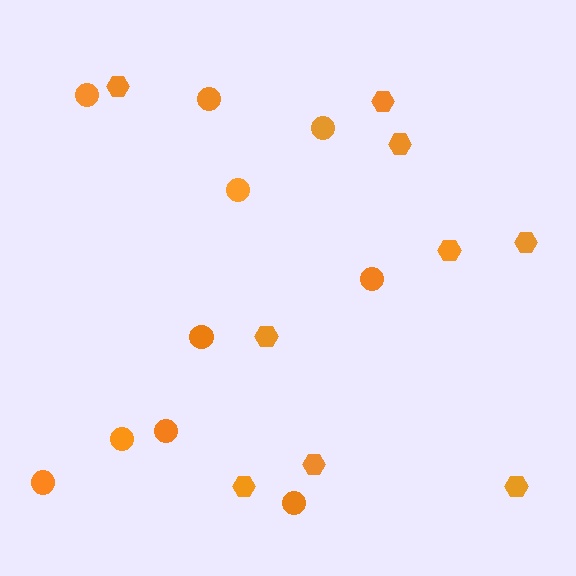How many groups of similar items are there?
There are 2 groups: one group of hexagons (9) and one group of circles (10).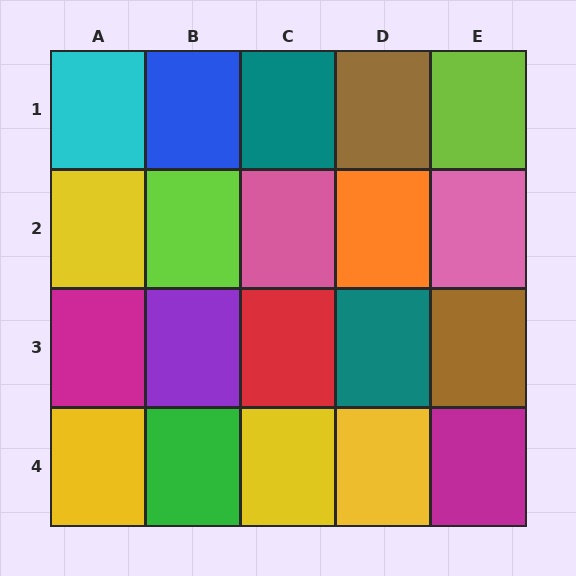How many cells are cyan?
1 cell is cyan.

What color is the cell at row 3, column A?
Magenta.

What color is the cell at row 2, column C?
Pink.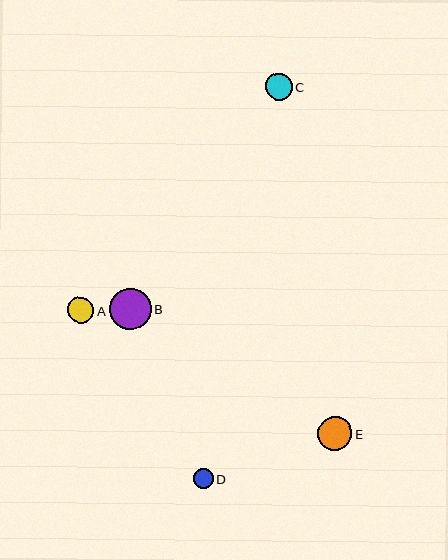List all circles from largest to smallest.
From largest to smallest: B, E, C, A, D.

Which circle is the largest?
Circle B is the largest with a size of approximately 41 pixels.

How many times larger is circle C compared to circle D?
Circle C is approximately 1.3 times the size of circle D.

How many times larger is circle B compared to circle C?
Circle B is approximately 1.6 times the size of circle C.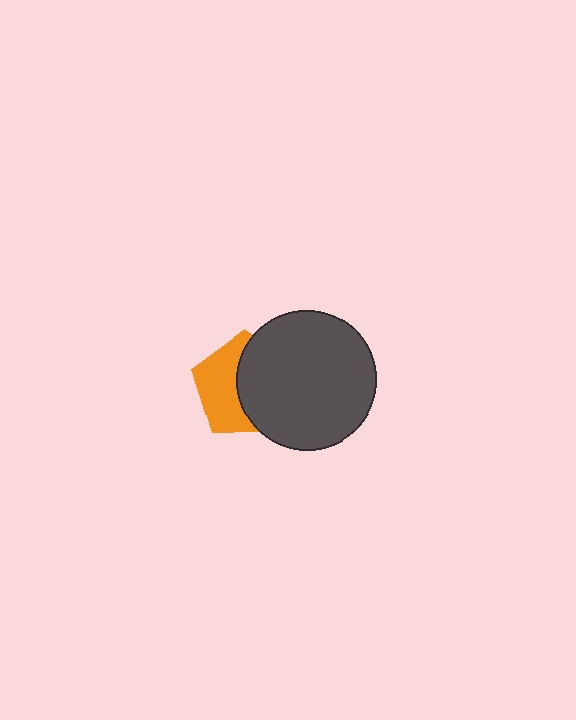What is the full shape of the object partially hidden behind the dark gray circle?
The partially hidden object is an orange pentagon.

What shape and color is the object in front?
The object in front is a dark gray circle.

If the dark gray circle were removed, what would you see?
You would see the complete orange pentagon.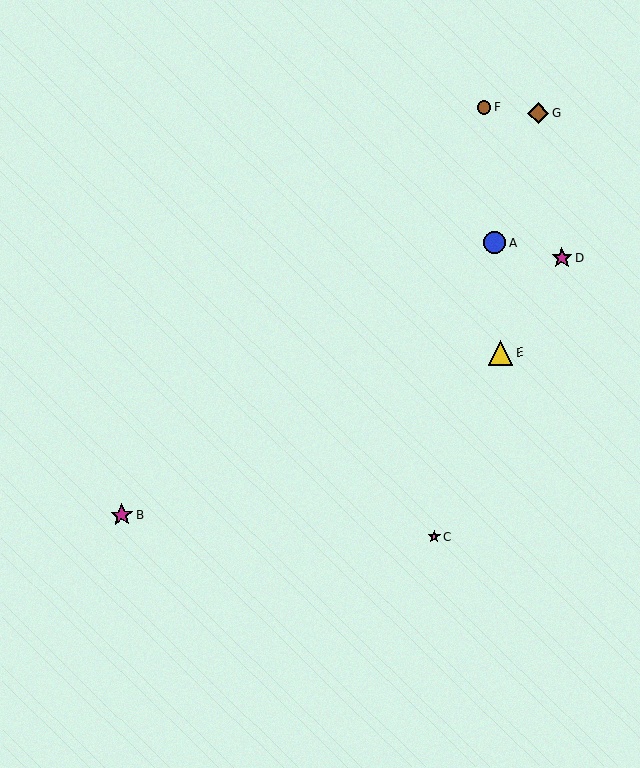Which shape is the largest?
The yellow triangle (labeled E) is the largest.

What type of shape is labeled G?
Shape G is a brown diamond.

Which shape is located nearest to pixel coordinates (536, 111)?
The brown diamond (labeled G) at (538, 113) is nearest to that location.